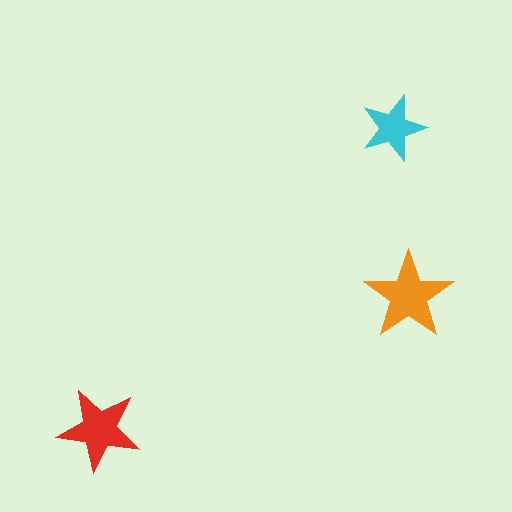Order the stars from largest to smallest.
the orange one, the red one, the cyan one.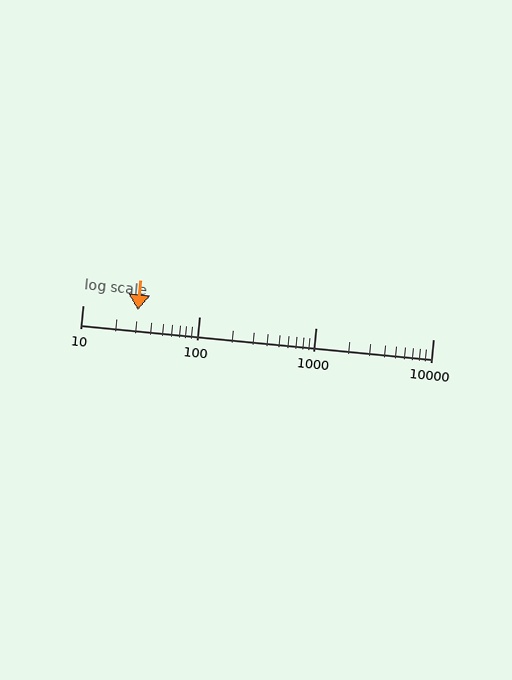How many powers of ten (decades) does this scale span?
The scale spans 3 decades, from 10 to 10000.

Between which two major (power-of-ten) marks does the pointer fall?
The pointer is between 10 and 100.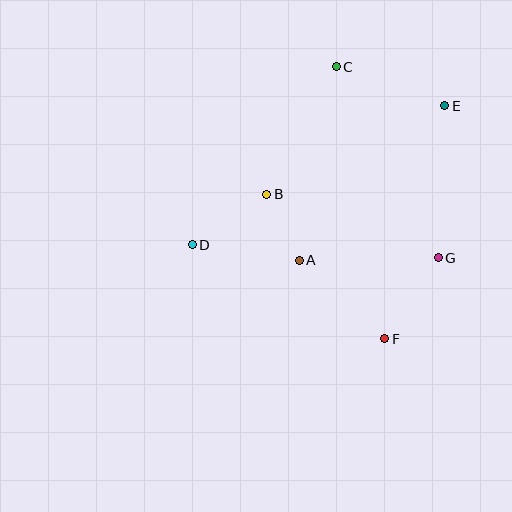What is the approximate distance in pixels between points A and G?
The distance between A and G is approximately 139 pixels.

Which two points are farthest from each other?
Points D and E are farthest from each other.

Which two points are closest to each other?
Points A and B are closest to each other.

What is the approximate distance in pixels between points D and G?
The distance between D and G is approximately 246 pixels.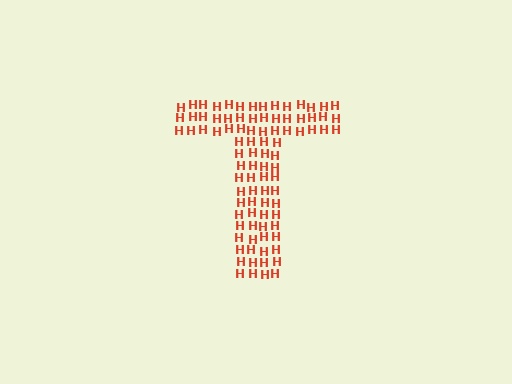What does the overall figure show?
The overall figure shows the letter T.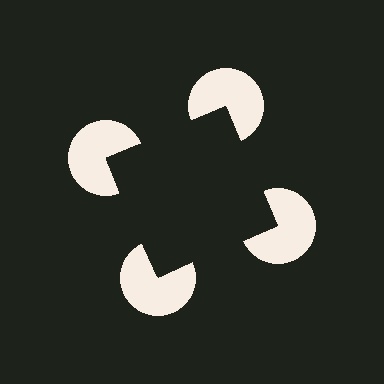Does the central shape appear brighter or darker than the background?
It typically appears slightly darker than the background, even though no actual brightness change is drawn.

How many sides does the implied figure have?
4 sides.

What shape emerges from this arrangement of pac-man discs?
An illusory square — its edges are inferred from the aligned wedge cuts in the pac-man discs, not physically drawn.